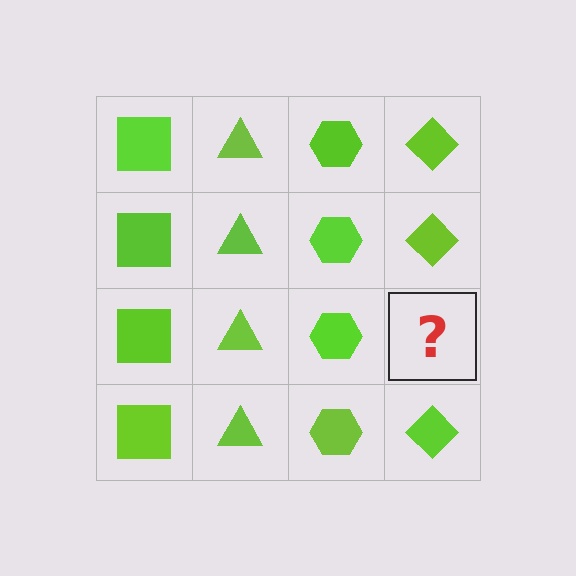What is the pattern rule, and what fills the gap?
The rule is that each column has a consistent shape. The gap should be filled with a lime diamond.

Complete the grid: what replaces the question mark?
The question mark should be replaced with a lime diamond.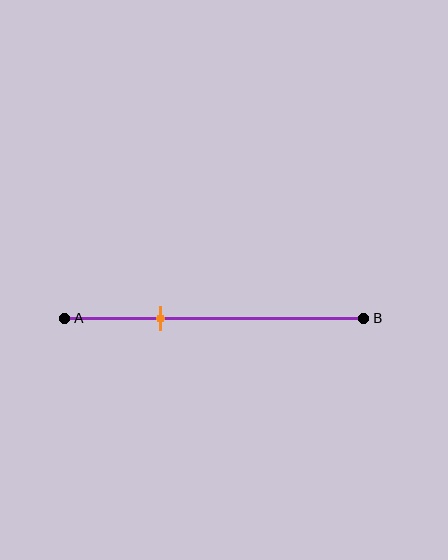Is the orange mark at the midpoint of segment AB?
No, the mark is at about 30% from A, not at the 50% midpoint.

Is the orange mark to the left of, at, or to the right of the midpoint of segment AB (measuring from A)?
The orange mark is to the left of the midpoint of segment AB.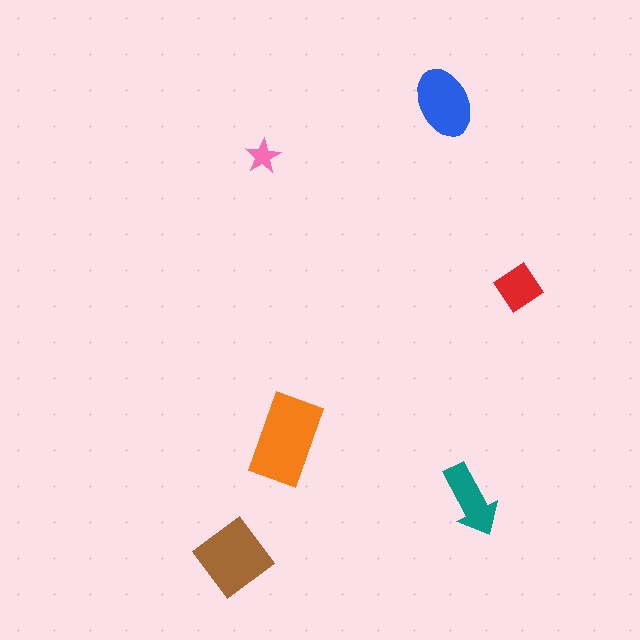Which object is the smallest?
The pink star.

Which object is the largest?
The orange rectangle.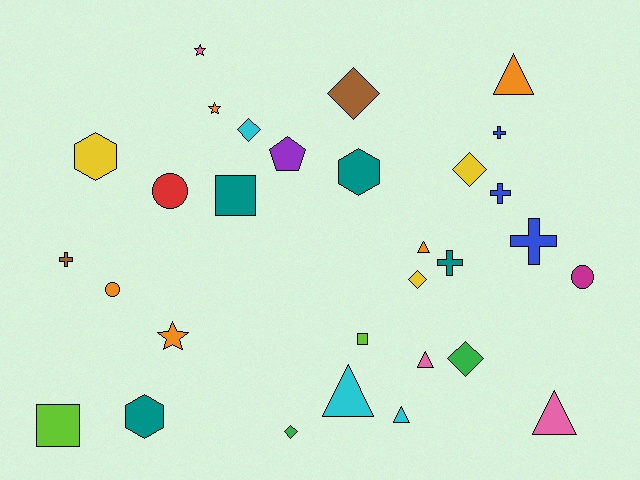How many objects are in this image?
There are 30 objects.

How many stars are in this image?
There are 3 stars.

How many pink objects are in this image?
There are 3 pink objects.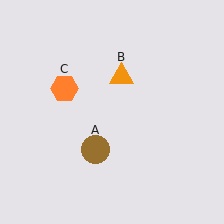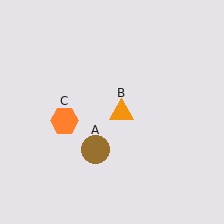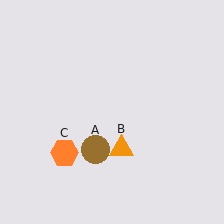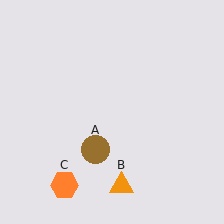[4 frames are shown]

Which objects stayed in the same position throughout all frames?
Brown circle (object A) remained stationary.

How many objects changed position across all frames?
2 objects changed position: orange triangle (object B), orange hexagon (object C).